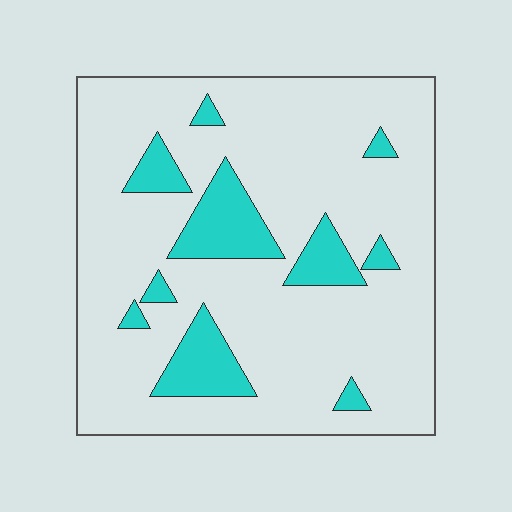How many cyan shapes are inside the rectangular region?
10.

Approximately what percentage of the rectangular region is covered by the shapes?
Approximately 15%.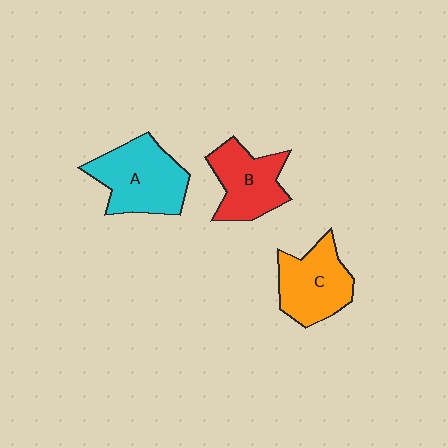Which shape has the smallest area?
Shape B (red).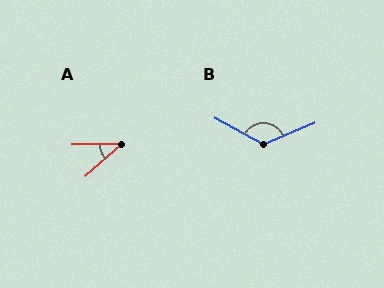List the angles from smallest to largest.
A (41°), B (129°).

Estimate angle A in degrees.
Approximately 41 degrees.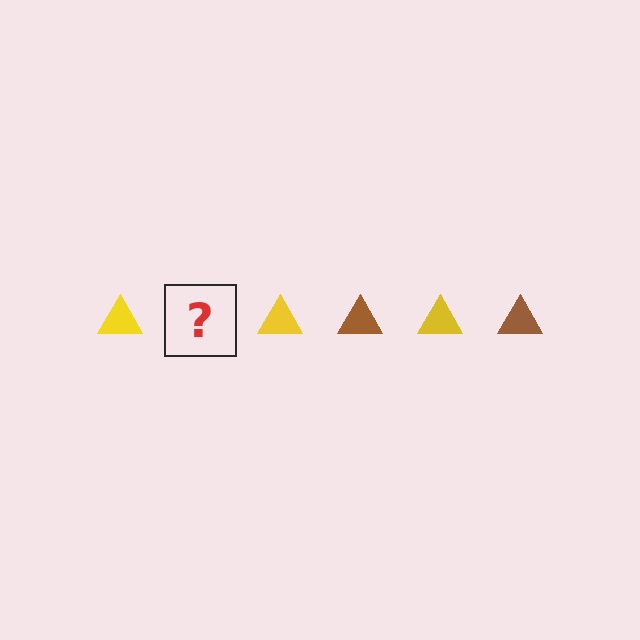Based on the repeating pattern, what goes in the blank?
The blank should be a brown triangle.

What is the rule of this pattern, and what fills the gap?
The rule is that the pattern cycles through yellow, brown triangles. The gap should be filled with a brown triangle.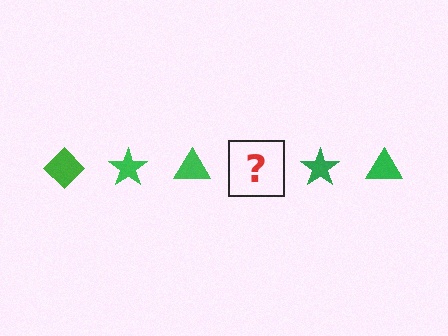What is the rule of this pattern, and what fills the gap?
The rule is that the pattern cycles through diamond, star, triangle shapes in green. The gap should be filled with a green diamond.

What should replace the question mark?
The question mark should be replaced with a green diamond.